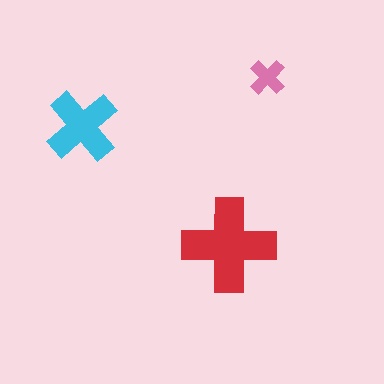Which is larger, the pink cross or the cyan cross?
The cyan one.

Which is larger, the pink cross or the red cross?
The red one.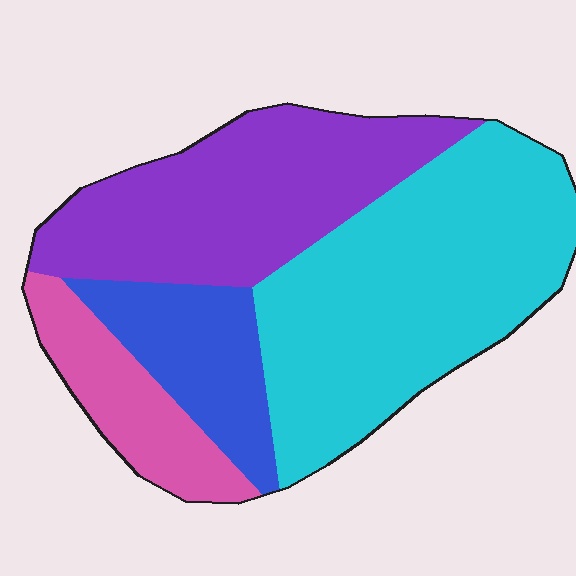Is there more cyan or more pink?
Cyan.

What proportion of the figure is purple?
Purple takes up between a quarter and a half of the figure.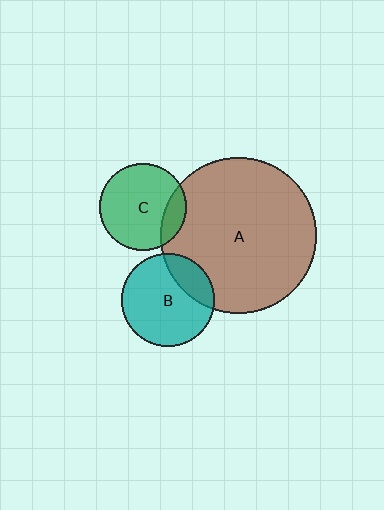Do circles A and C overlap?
Yes.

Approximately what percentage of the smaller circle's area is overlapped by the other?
Approximately 15%.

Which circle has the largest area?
Circle A (brown).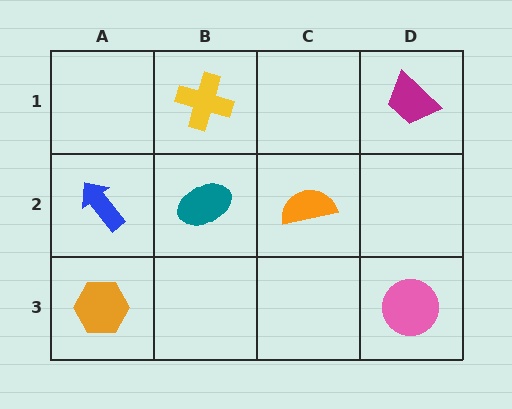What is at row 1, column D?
A magenta trapezoid.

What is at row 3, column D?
A pink circle.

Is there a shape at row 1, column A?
No, that cell is empty.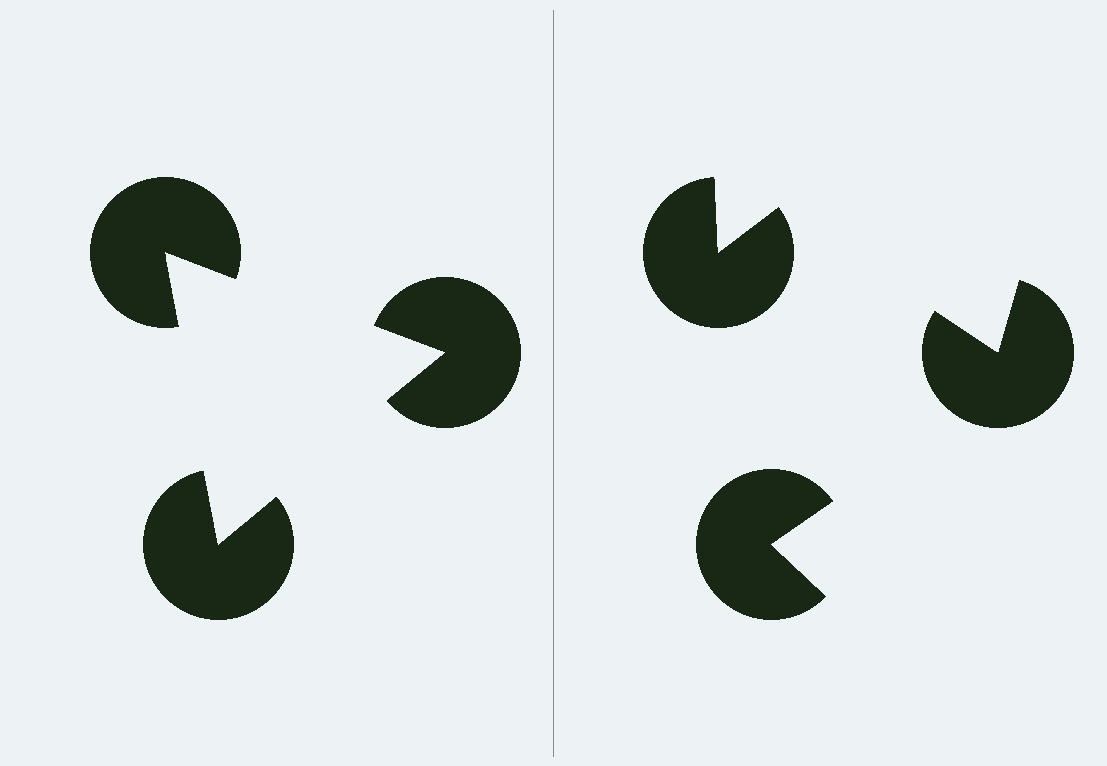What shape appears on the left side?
An illusory triangle.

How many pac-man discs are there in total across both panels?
6 — 3 on each side.